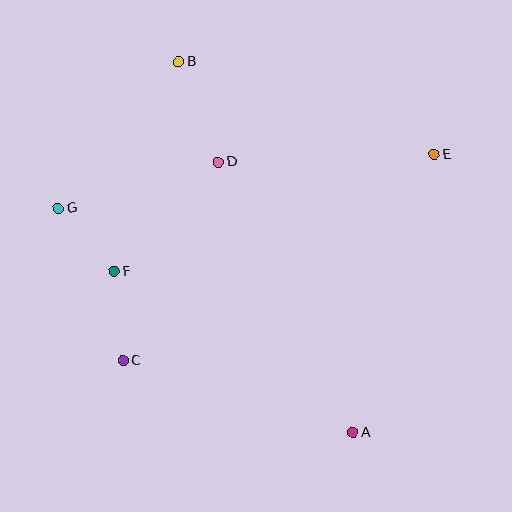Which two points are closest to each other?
Points F and G are closest to each other.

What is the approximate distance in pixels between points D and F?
The distance between D and F is approximately 151 pixels.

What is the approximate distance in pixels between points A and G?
The distance between A and G is approximately 370 pixels.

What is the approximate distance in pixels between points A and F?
The distance between A and F is approximately 288 pixels.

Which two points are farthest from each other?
Points A and B are farthest from each other.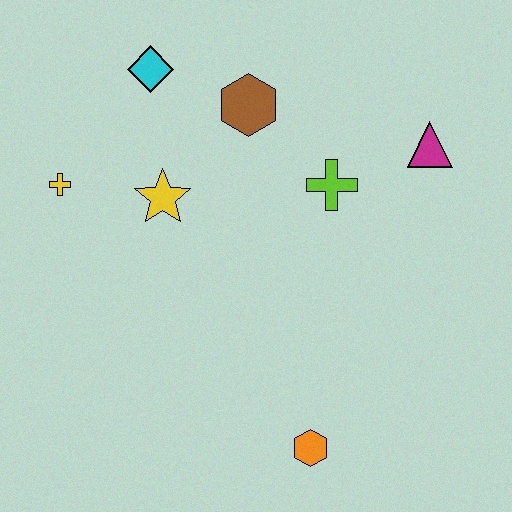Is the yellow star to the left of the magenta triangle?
Yes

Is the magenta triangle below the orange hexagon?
No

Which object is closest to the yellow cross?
The yellow star is closest to the yellow cross.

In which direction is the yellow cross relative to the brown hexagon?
The yellow cross is to the left of the brown hexagon.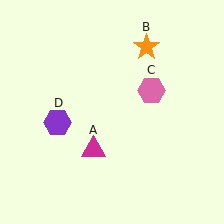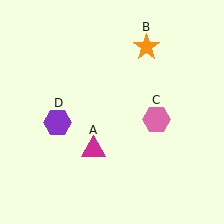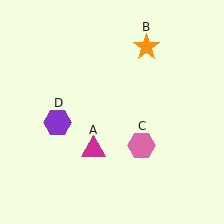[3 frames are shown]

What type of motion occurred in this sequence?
The pink hexagon (object C) rotated clockwise around the center of the scene.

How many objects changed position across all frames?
1 object changed position: pink hexagon (object C).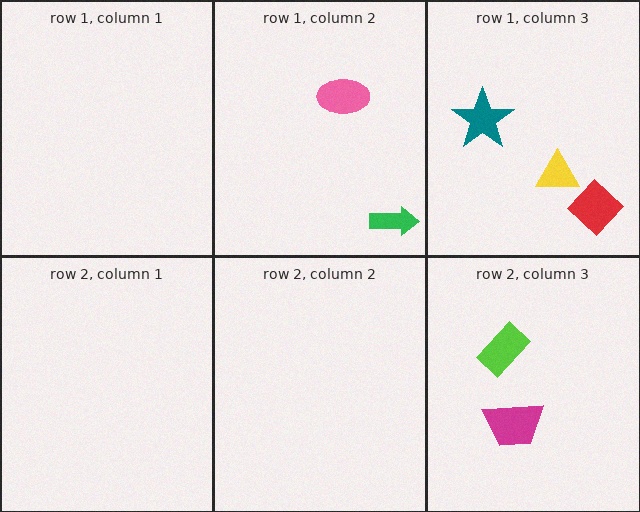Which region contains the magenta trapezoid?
The row 2, column 3 region.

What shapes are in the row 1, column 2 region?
The pink ellipse, the green arrow.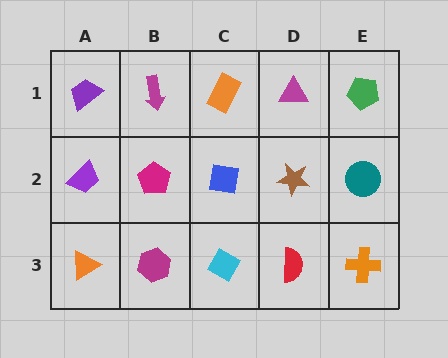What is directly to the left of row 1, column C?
A magenta arrow.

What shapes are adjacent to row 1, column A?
A purple trapezoid (row 2, column A), a magenta arrow (row 1, column B).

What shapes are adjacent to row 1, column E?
A teal circle (row 2, column E), a magenta triangle (row 1, column D).